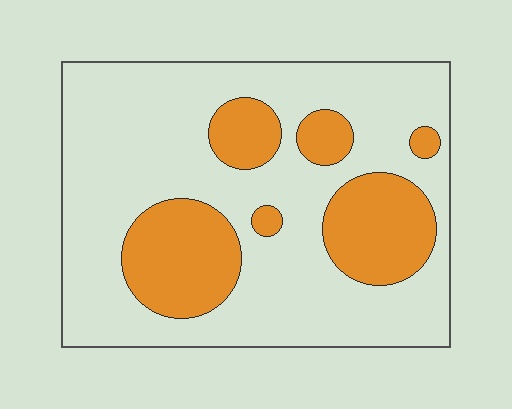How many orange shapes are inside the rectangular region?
6.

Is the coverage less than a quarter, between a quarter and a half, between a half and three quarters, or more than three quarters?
Between a quarter and a half.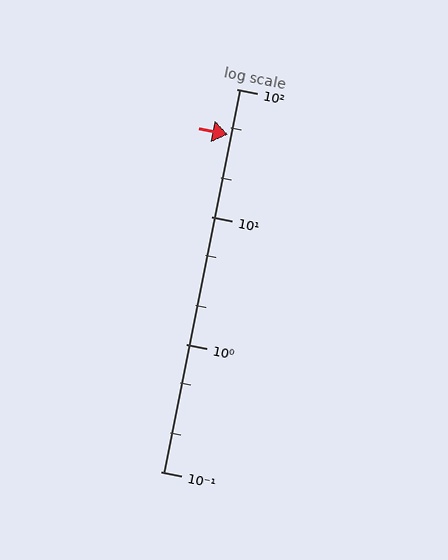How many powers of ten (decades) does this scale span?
The scale spans 3 decades, from 0.1 to 100.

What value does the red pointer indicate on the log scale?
The pointer indicates approximately 44.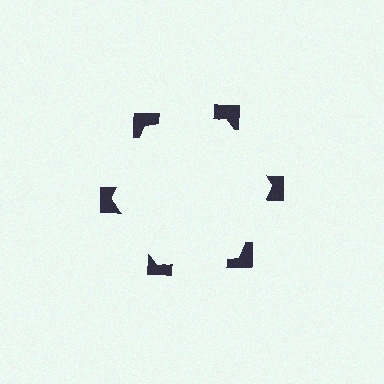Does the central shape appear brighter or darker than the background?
It typically appears slightly brighter than the background, even though no actual brightness change is drawn.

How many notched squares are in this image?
There are 6 — one at each vertex of the illusory hexagon.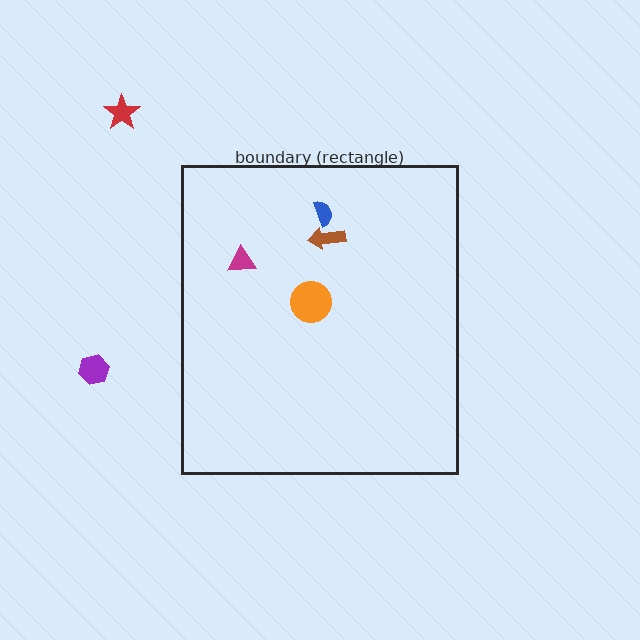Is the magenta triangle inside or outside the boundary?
Inside.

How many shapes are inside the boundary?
4 inside, 2 outside.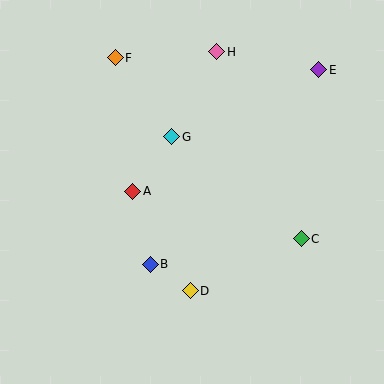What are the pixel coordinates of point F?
Point F is at (115, 58).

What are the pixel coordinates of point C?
Point C is at (301, 239).